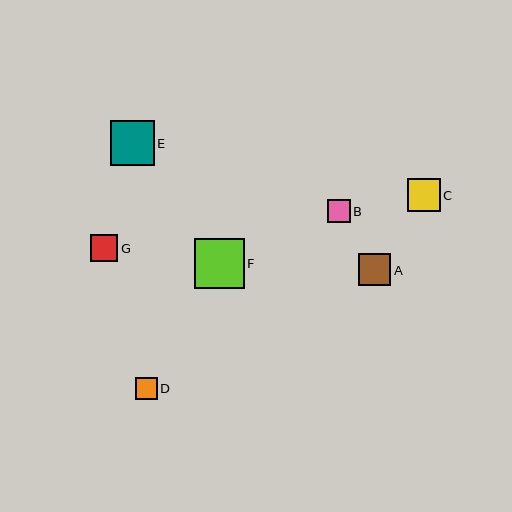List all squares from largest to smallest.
From largest to smallest: F, E, C, A, G, B, D.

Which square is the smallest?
Square D is the smallest with a size of approximately 21 pixels.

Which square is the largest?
Square F is the largest with a size of approximately 50 pixels.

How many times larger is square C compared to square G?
Square C is approximately 1.2 times the size of square G.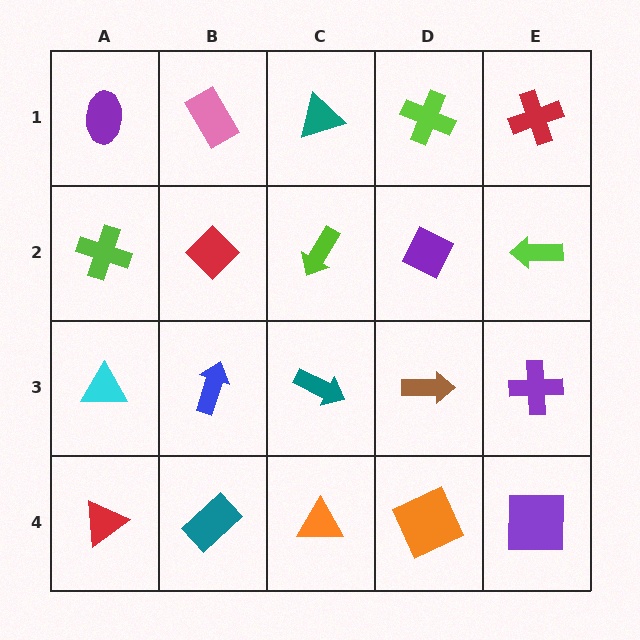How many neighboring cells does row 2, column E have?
3.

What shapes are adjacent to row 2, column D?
A lime cross (row 1, column D), a brown arrow (row 3, column D), a lime arrow (row 2, column C), a lime arrow (row 2, column E).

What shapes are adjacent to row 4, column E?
A purple cross (row 3, column E), an orange square (row 4, column D).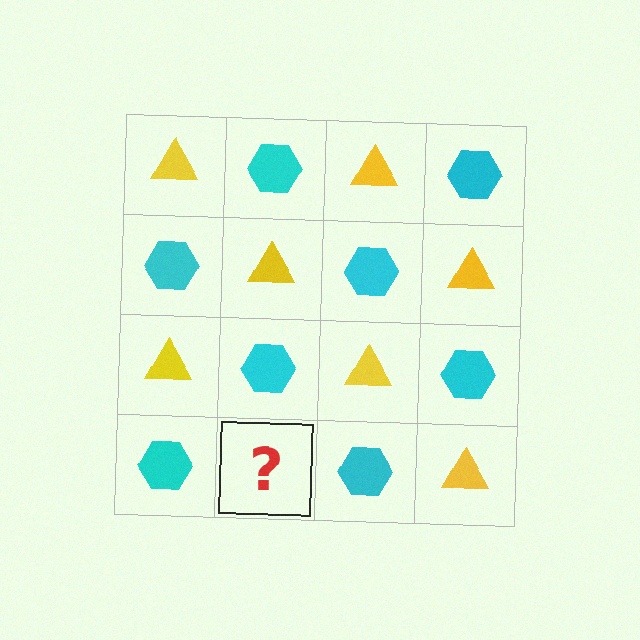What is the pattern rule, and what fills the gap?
The rule is that it alternates yellow triangle and cyan hexagon in a checkerboard pattern. The gap should be filled with a yellow triangle.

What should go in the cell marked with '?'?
The missing cell should contain a yellow triangle.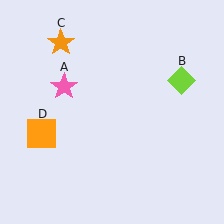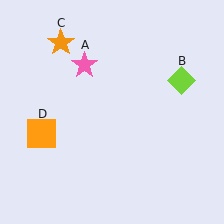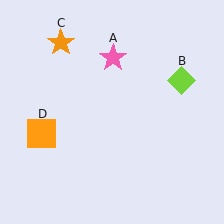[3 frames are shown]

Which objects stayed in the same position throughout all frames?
Lime diamond (object B) and orange star (object C) and orange square (object D) remained stationary.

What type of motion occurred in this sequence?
The pink star (object A) rotated clockwise around the center of the scene.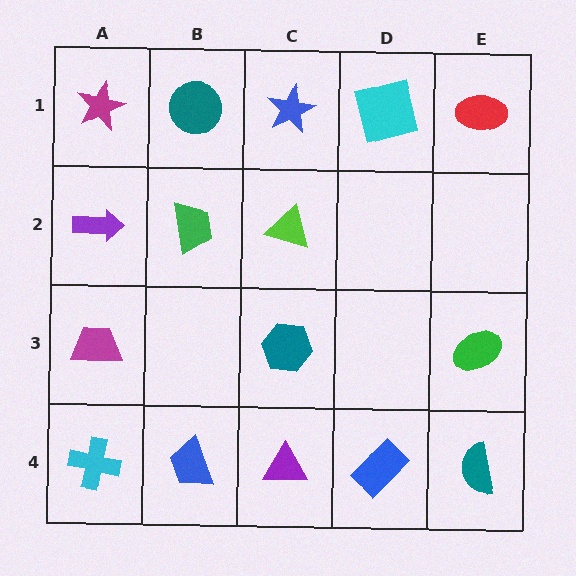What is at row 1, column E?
A red ellipse.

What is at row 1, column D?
A cyan square.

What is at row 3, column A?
A magenta trapezoid.